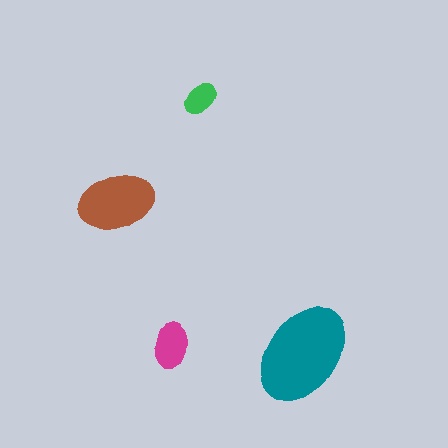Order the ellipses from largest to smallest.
the teal one, the brown one, the magenta one, the green one.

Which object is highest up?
The green ellipse is topmost.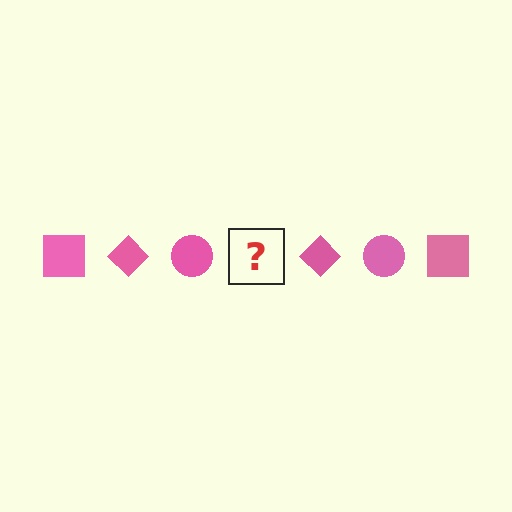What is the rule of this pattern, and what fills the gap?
The rule is that the pattern cycles through square, diamond, circle shapes in pink. The gap should be filled with a pink square.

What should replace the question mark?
The question mark should be replaced with a pink square.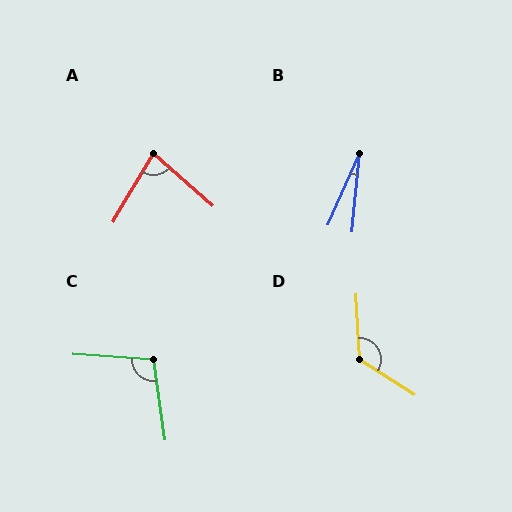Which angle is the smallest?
B, at approximately 18 degrees.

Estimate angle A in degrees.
Approximately 79 degrees.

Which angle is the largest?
D, at approximately 125 degrees.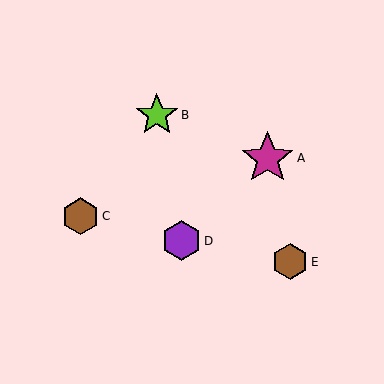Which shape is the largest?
The magenta star (labeled A) is the largest.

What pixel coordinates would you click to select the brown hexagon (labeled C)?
Click at (80, 216) to select the brown hexagon C.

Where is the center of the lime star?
The center of the lime star is at (157, 115).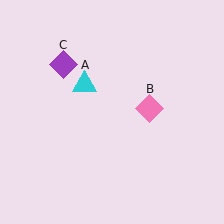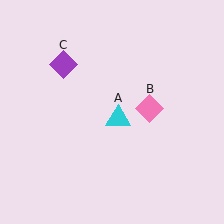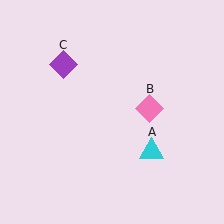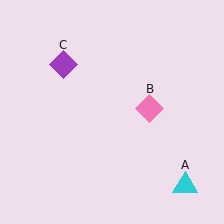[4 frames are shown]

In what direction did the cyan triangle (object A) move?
The cyan triangle (object A) moved down and to the right.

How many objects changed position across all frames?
1 object changed position: cyan triangle (object A).